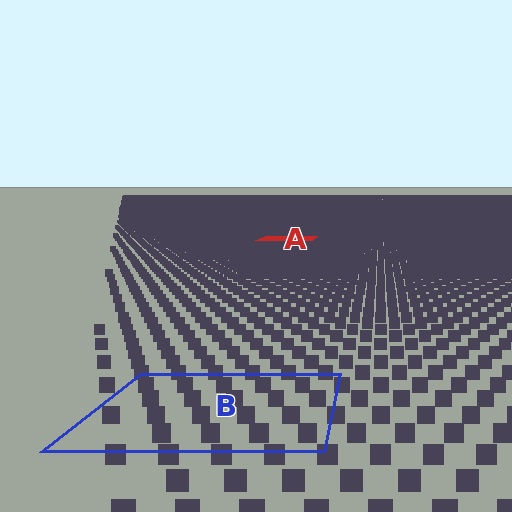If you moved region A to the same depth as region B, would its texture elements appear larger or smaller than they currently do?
They would appear larger. At a closer depth, the same texture elements are projected at a bigger on-screen size.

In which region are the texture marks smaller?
The texture marks are smaller in region A, because it is farther away.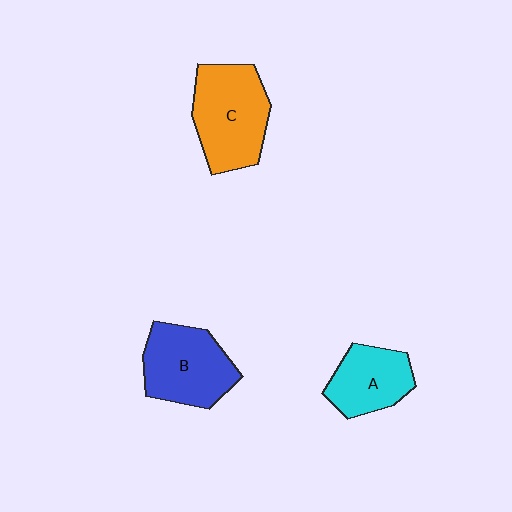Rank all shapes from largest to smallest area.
From largest to smallest: C (orange), B (blue), A (cyan).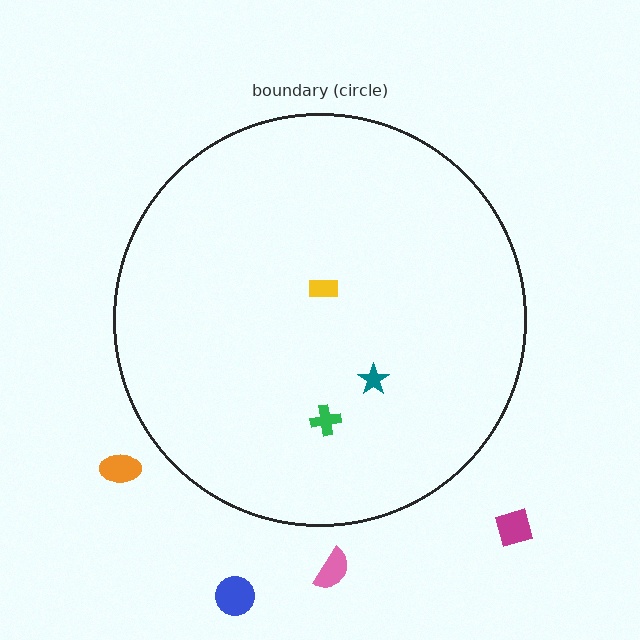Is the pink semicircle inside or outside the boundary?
Outside.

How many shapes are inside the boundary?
3 inside, 4 outside.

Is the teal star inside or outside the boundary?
Inside.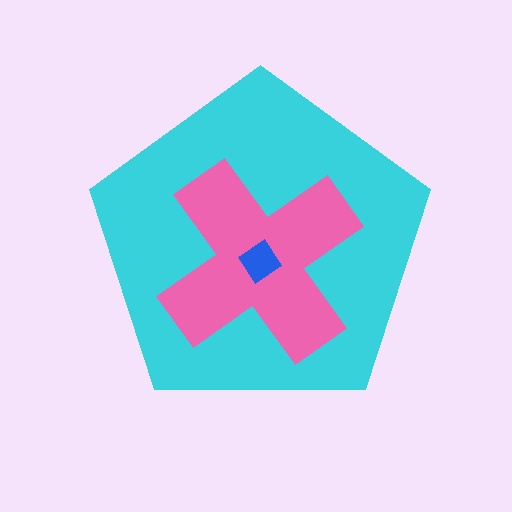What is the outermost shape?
The cyan pentagon.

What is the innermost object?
The blue diamond.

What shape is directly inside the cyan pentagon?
The pink cross.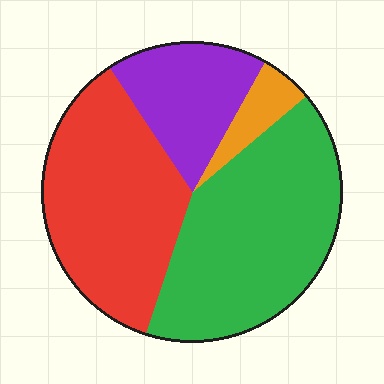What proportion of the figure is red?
Red takes up between a quarter and a half of the figure.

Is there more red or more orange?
Red.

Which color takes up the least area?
Orange, at roughly 5%.